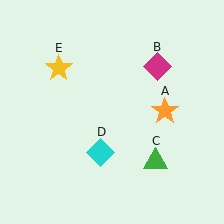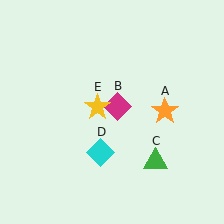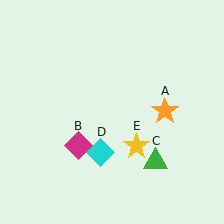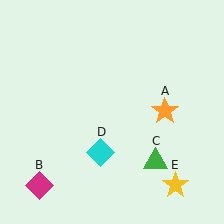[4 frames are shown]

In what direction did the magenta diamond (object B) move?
The magenta diamond (object B) moved down and to the left.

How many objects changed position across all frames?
2 objects changed position: magenta diamond (object B), yellow star (object E).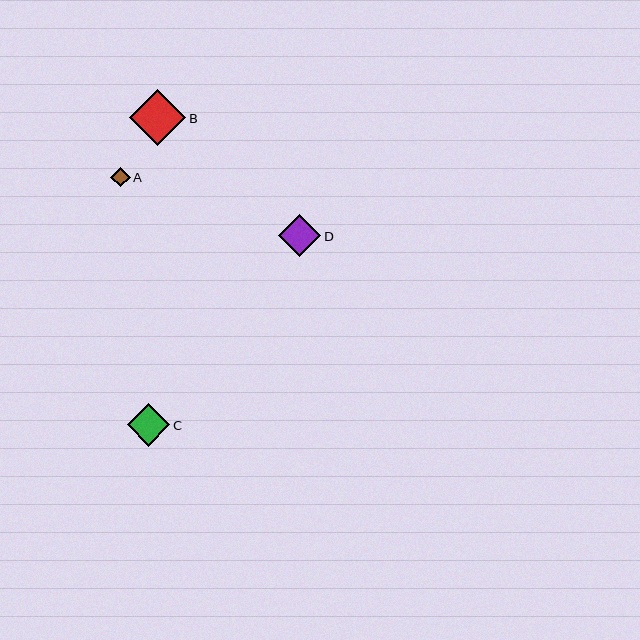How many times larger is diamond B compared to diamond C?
Diamond B is approximately 1.3 times the size of diamond C.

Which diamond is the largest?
Diamond B is the largest with a size of approximately 57 pixels.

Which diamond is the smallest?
Diamond A is the smallest with a size of approximately 19 pixels.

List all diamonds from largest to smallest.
From largest to smallest: B, C, D, A.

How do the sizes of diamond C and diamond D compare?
Diamond C and diamond D are approximately the same size.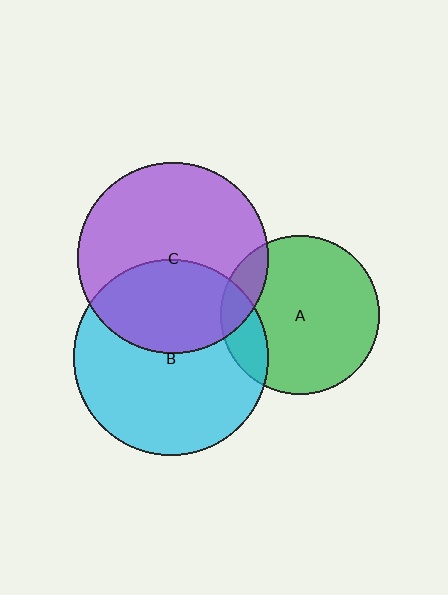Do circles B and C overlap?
Yes.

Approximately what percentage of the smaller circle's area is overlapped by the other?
Approximately 40%.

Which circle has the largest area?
Circle B (cyan).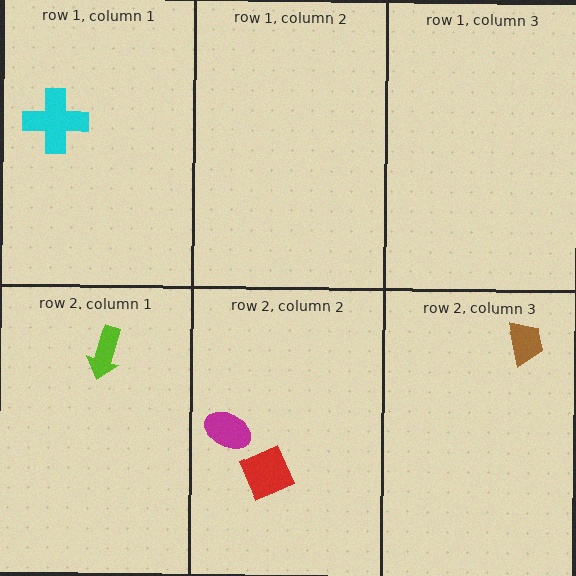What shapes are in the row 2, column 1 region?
The lime arrow.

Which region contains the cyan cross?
The row 1, column 1 region.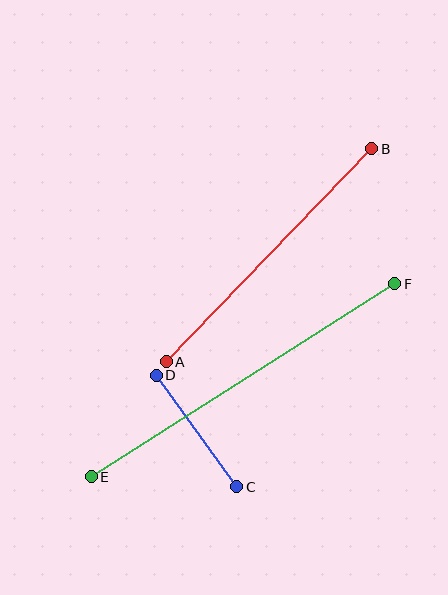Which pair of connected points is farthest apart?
Points E and F are farthest apart.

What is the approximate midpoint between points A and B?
The midpoint is at approximately (269, 255) pixels.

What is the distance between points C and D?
The distance is approximately 137 pixels.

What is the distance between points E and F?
The distance is approximately 360 pixels.